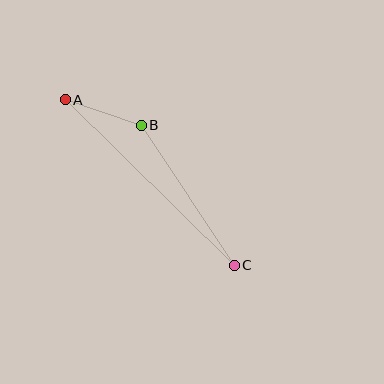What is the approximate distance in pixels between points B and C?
The distance between B and C is approximately 168 pixels.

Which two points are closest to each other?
Points A and B are closest to each other.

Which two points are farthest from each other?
Points A and C are farthest from each other.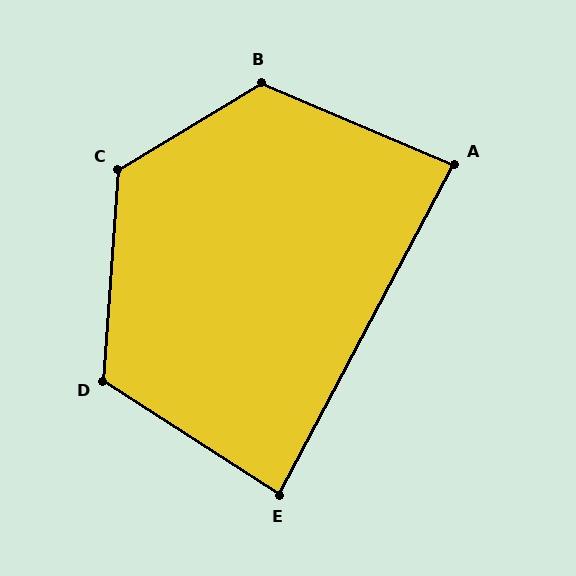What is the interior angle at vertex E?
Approximately 85 degrees (approximately right).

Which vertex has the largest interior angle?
B, at approximately 126 degrees.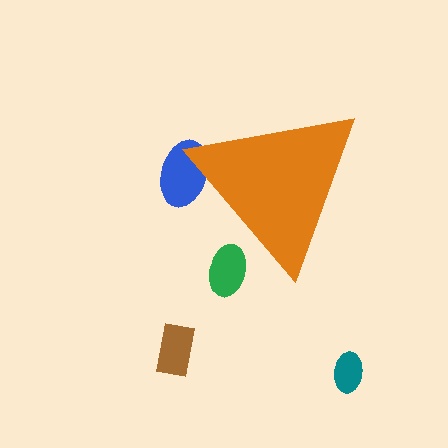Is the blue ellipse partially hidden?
Yes, the blue ellipse is partially hidden behind the orange triangle.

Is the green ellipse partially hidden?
Yes, the green ellipse is partially hidden behind the orange triangle.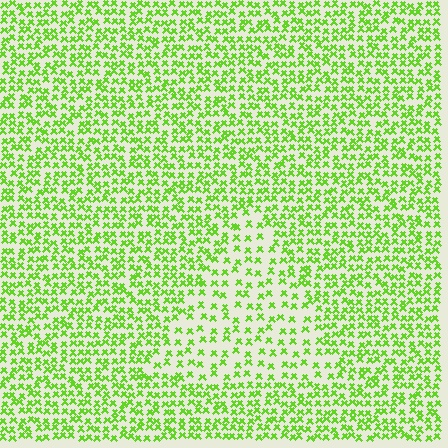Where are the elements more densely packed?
The elements are more densely packed outside the triangle boundary.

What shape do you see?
I see a triangle.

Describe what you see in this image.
The image contains small lime elements arranged at two different densities. A triangle-shaped region is visible where the elements are less densely packed than the surrounding area.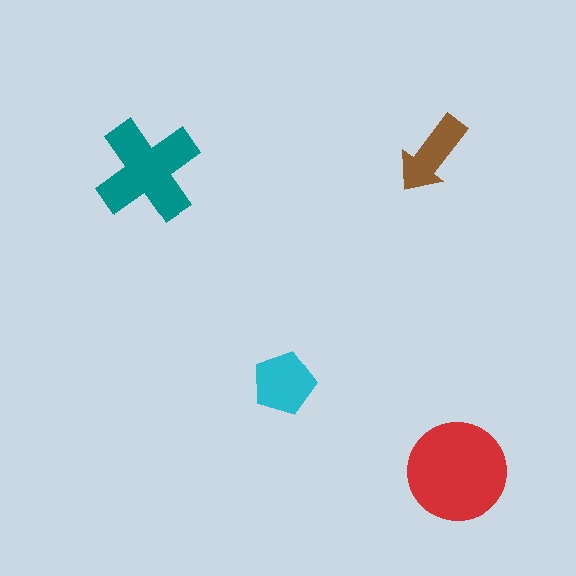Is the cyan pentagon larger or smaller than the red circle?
Smaller.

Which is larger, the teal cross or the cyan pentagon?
The teal cross.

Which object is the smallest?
The brown arrow.